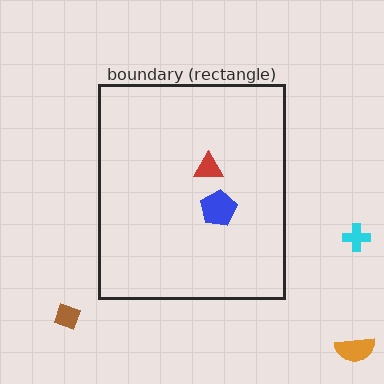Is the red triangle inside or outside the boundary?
Inside.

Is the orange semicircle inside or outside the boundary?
Outside.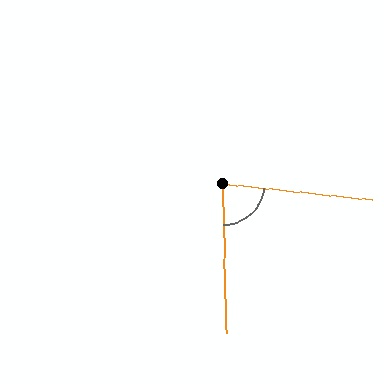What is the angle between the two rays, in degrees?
Approximately 82 degrees.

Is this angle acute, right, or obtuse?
It is acute.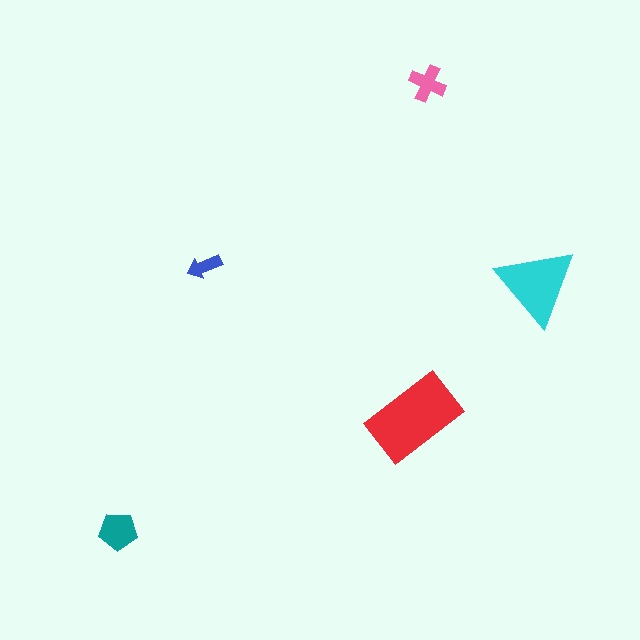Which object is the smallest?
The blue arrow.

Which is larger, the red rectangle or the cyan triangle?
The red rectangle.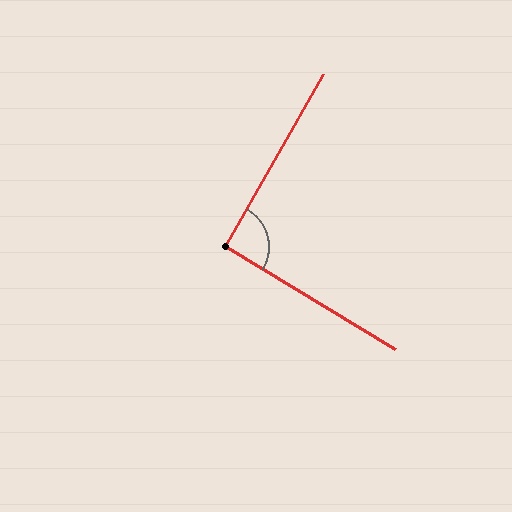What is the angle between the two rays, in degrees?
Approximately 92 degrees.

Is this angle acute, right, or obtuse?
It is approximately a right angle.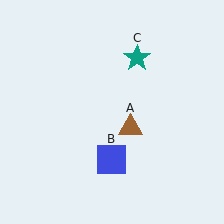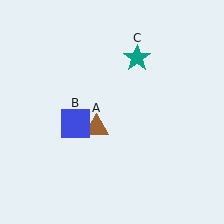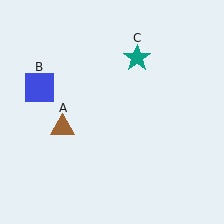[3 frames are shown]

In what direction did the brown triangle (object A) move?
The brown triangle (object A) moved left.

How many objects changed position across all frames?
2 objects changed position: brown triangle (object A), blue square (object B).